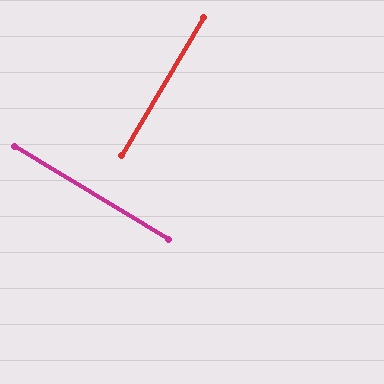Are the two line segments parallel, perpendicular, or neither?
Perpendicular — they meet at approximately 89°.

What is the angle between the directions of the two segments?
Approximately 89 degrees.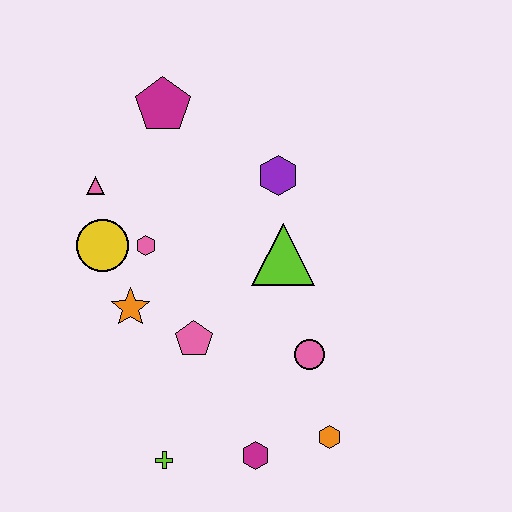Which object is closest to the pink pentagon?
The orange star is closest to the pink pentagon.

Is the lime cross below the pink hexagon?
Yes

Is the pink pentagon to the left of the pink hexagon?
No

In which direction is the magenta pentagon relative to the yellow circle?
The magenta pentagon is above the yellow circle.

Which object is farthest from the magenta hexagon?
The magenta pentagon is farthest from the magenta hexagon.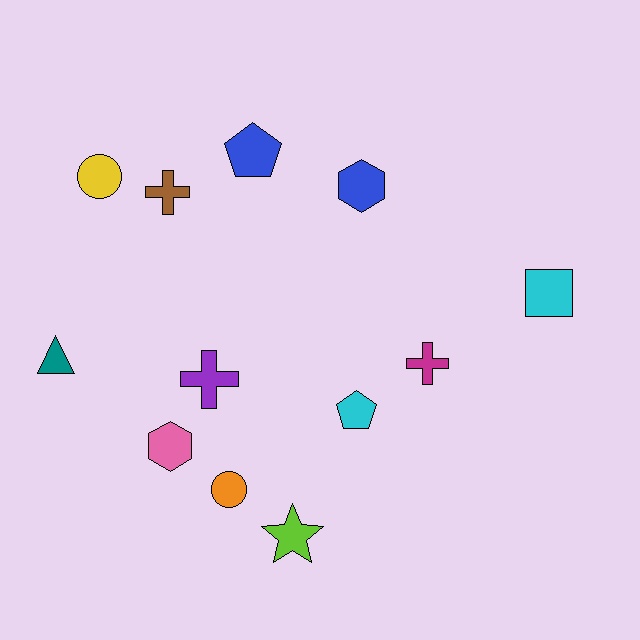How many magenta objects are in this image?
There is 1 magenta object.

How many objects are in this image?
There are 12 objects.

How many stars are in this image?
There is 1 star.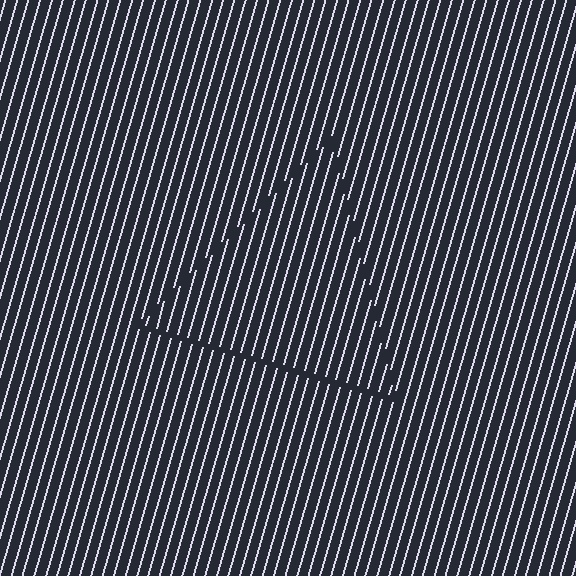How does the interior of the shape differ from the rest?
The interior of the shape contains the same grating, shifted by half a period — the contour is defined by the phase discontinuity where line-ends from the inner and outer gratings abut.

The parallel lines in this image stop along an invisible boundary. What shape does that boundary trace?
An illusory triangle. The interior of the shape contains the same grating, shifted by half a period — the contour is defined by the phase discontinuity where line-ends from the inner and outer gratings abut.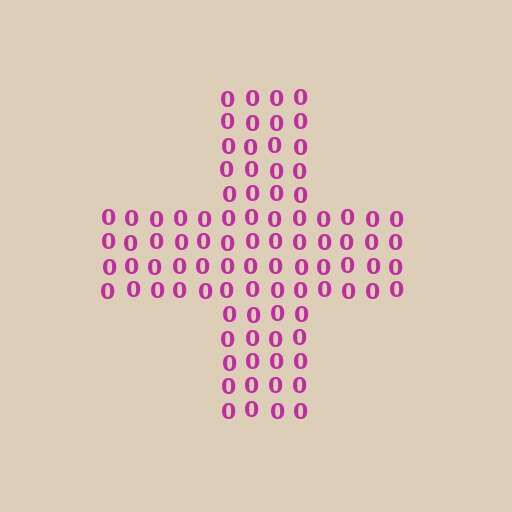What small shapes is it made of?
It is made of small digit 0's.